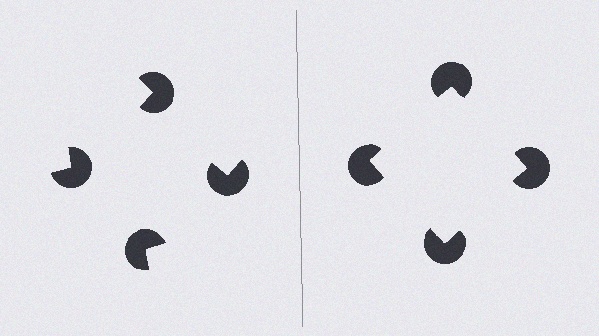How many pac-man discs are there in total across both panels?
8 — 4 on each side.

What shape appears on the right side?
An illusory square.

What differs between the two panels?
The pac-man discs are positioned identically on both sides; only the wedge orientations differ. On the right they align to a square; on the left they are misaligned.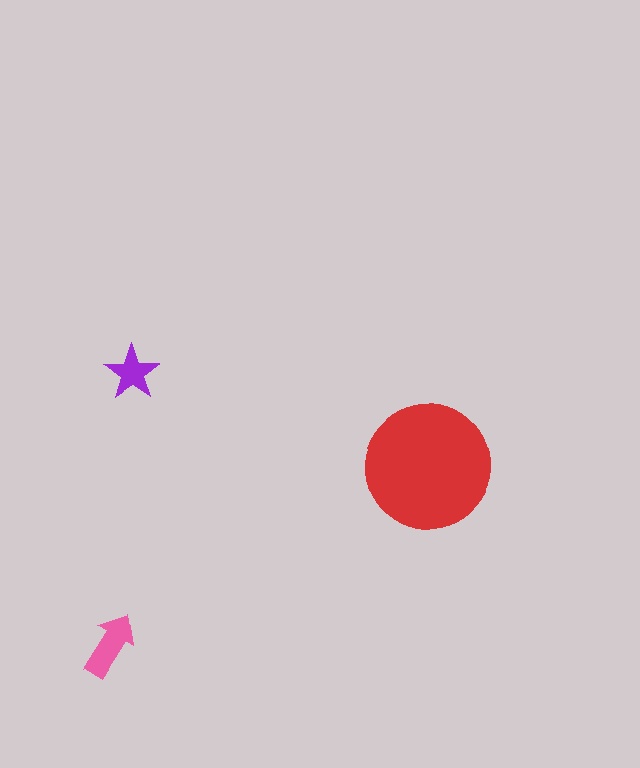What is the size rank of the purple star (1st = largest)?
3rd.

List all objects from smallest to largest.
The purple star, the pink arrow, the red circle.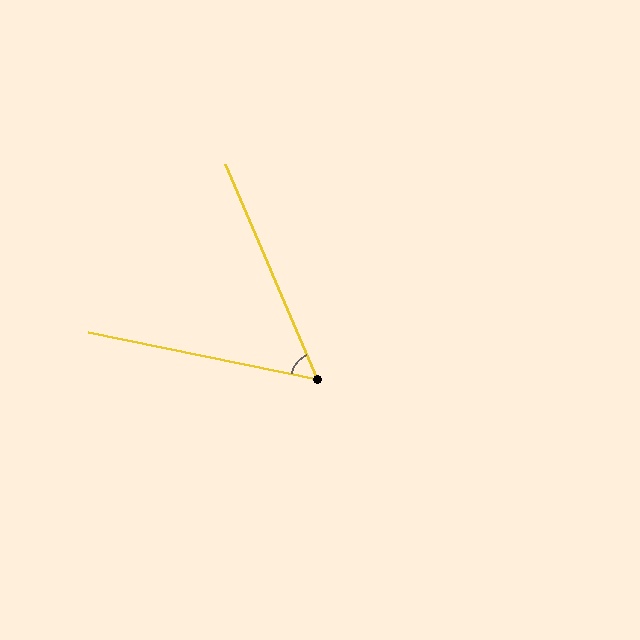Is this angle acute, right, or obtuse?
It is acute.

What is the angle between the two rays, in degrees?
Approximately 55 degrees.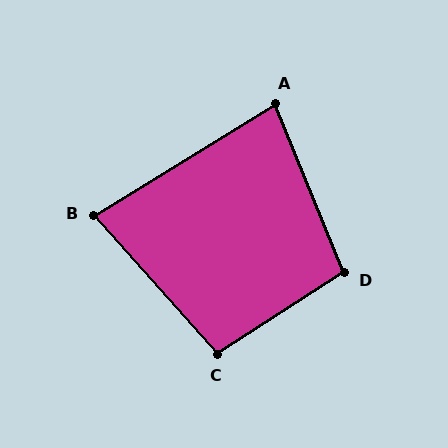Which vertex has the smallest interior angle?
B, at approximately 80 degrees.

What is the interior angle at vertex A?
Approximately 81 degrees (acute).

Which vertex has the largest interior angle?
D, at approximately 100 degrees.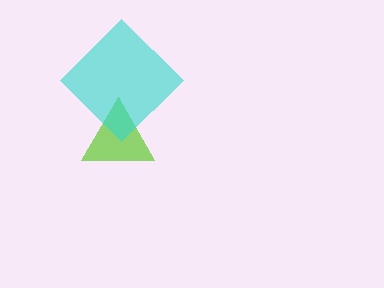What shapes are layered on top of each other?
The layered shapes are: a lime triangle, a cyan diamond.